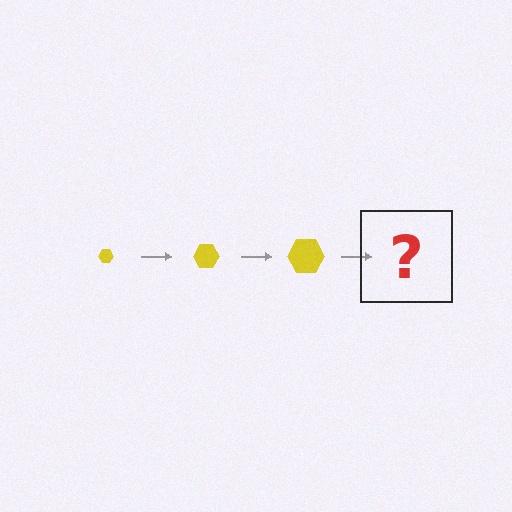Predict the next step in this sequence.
The next step is a yellow hexagon, larger than the previous one.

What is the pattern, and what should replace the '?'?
The pattern is that the hexagon gets progressively larger each step. The '?' should be a yellow hexagon, larger than the previous one.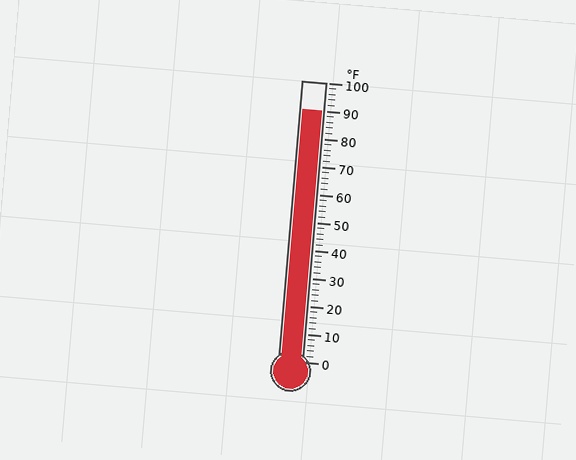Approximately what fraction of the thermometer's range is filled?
The thermometer is filled to approximately 90% of its range.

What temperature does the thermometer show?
The thermometer shows approximately 90°F.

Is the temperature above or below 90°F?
The temperature is at 90°F.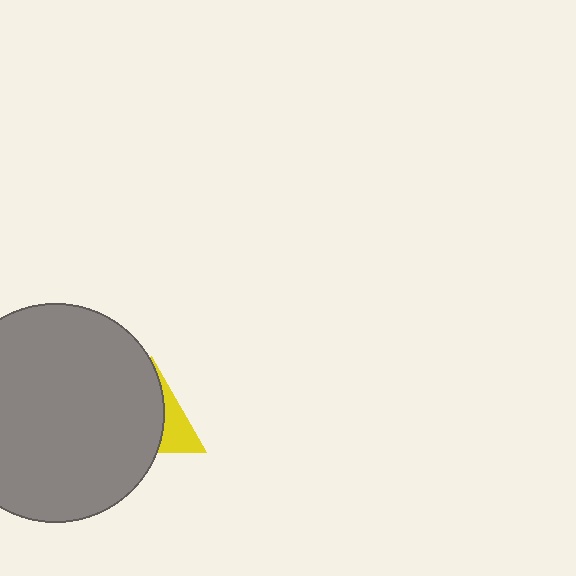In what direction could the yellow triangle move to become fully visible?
The yellow triangle could move right. That would shift it out from behind the gray circle entirely.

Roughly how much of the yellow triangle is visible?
A small part of it is visible (roughly 33%).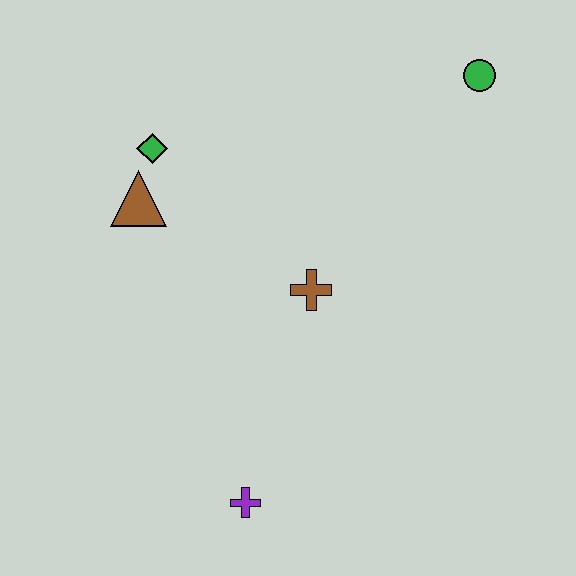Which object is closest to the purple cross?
The brown cross is closest to the purple cross.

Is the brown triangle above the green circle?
No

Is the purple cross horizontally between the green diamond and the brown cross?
Yes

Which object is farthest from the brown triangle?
The green circle is farthest from the brown triangle.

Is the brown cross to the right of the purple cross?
Yes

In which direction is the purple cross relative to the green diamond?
The purple cross is below the green diamond.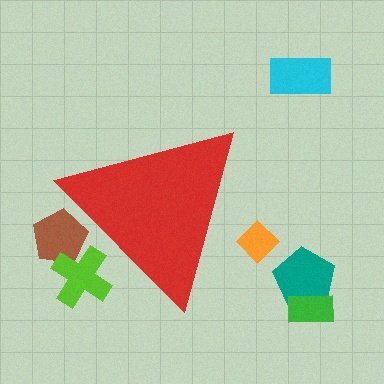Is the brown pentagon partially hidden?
Yes, the brown pentagon is partially hidden behind the red triangle.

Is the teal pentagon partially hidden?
No, the teal pentagon is fully visible.